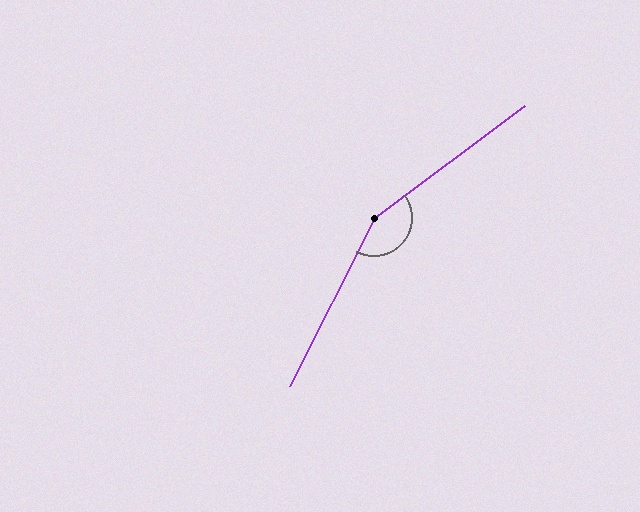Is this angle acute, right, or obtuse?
It is obtuse.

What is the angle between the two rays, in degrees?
Approximately 153 degrees.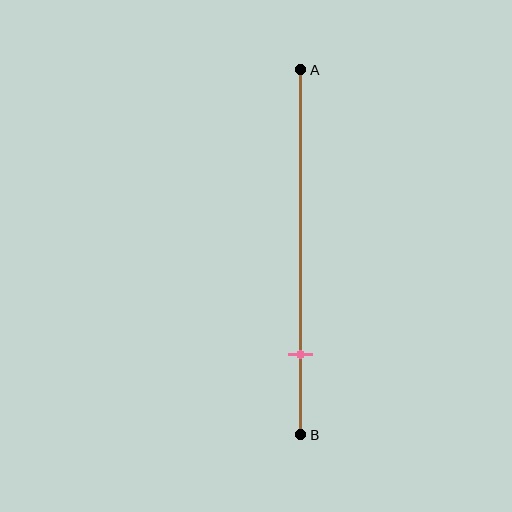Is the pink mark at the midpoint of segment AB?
No, the mark is at about 80% from A, not at the 50% midpoint.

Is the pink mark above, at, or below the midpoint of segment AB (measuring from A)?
The pink mark is below the midpoint of segment AB.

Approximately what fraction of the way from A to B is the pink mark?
The pink mark is approximately 80% of the way from A to B.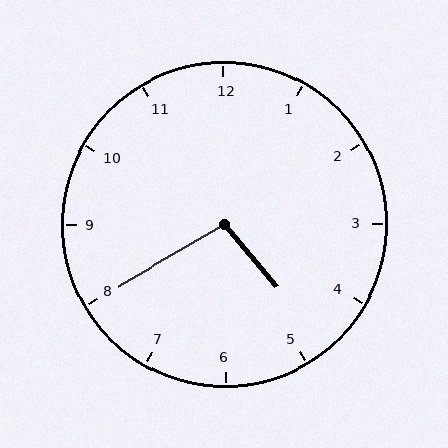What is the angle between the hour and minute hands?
Approximately 100 degrees.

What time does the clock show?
4:40.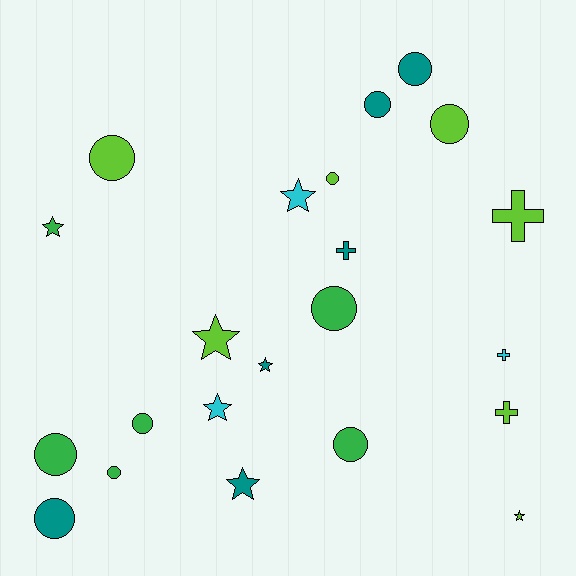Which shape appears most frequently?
Circle, with 11 objects.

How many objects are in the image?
There are 22 objects.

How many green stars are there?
There is 1 green star.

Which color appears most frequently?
Lime, with 7 objects.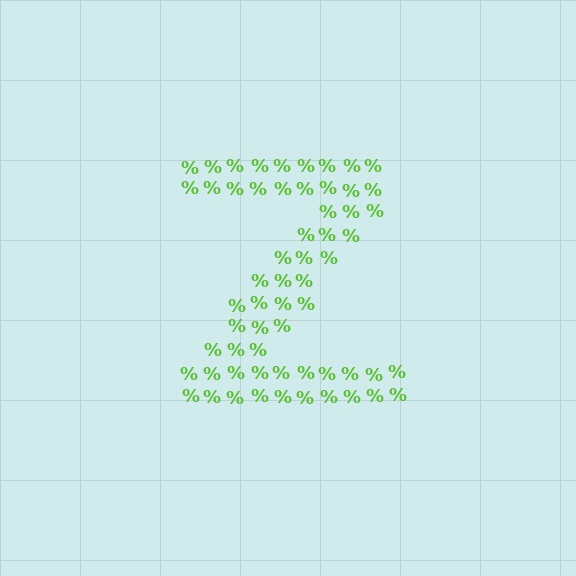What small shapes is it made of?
It is made of small percent signs.